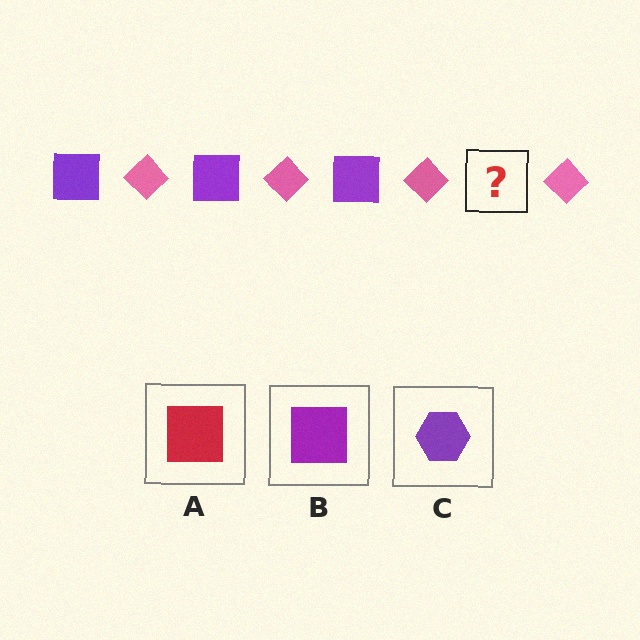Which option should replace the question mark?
Option B.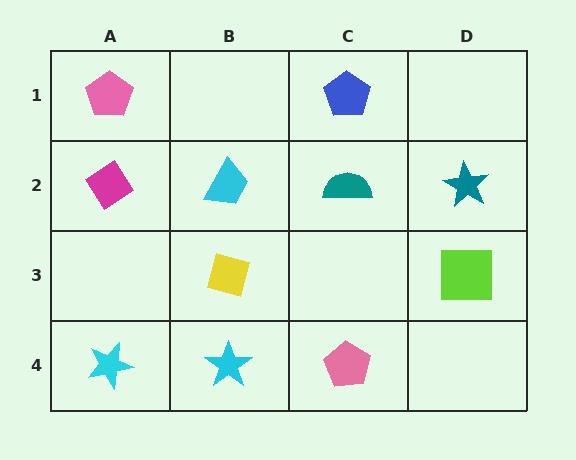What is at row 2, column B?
A cyan trapezoid.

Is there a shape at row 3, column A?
No, that cell is empty.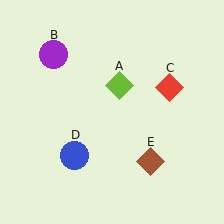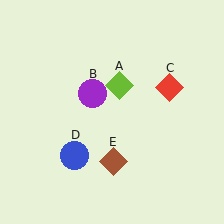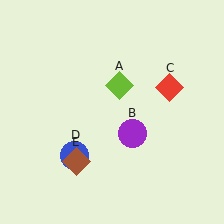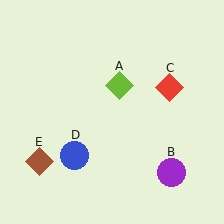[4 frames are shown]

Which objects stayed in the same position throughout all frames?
Lime diamond (object A) and red diamond (object C) and blue circle (object D) remained stationary.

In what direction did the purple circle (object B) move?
The purple circle (object B) moved down and to the right.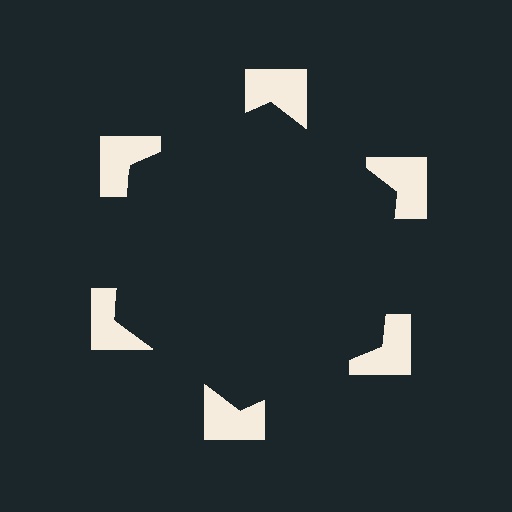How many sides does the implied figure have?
6 sides.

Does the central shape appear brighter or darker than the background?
It typically appears slightly darker than the background, even though no actual brightness change is drawn.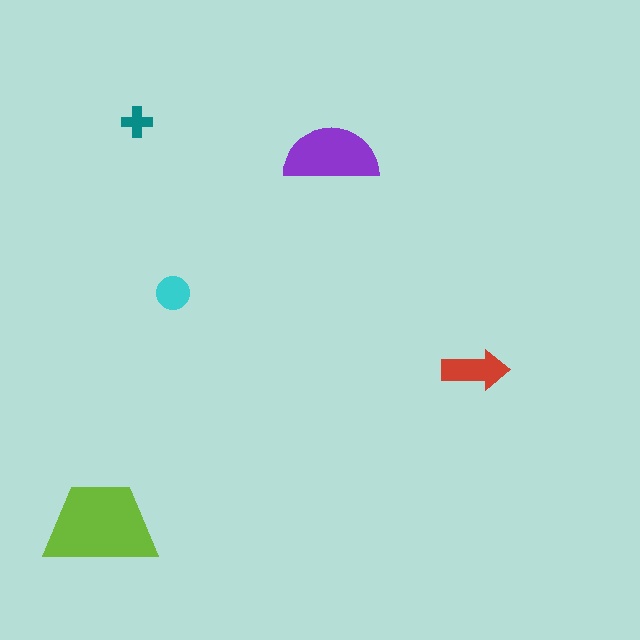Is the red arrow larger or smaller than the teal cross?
Larger.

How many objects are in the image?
There are 5 objects in the image.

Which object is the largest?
The lime trapezoid.